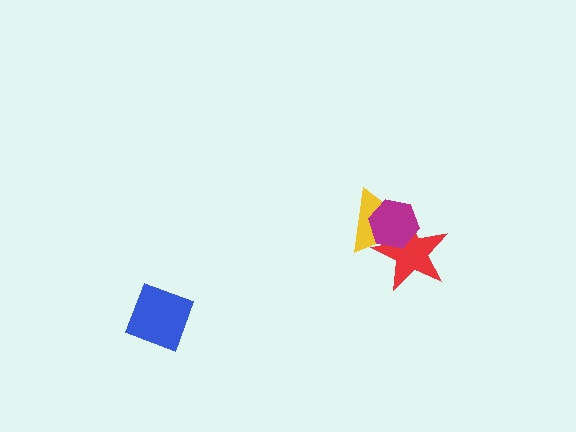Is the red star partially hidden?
Yes, it is partially covered by another shape.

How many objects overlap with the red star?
2 objects overlap with the red star.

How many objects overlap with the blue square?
0 objects overlap with the blue square.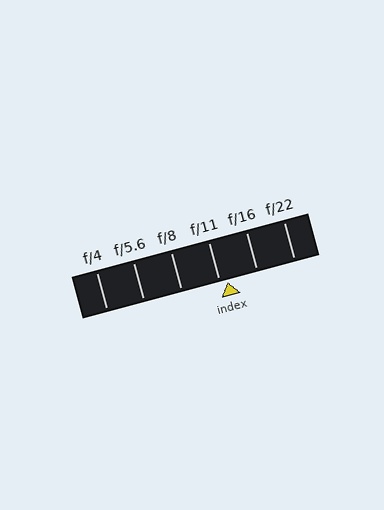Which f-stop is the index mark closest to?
The index mark is closest to f/11.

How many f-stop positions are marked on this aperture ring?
There are 6 f-stop positions marked.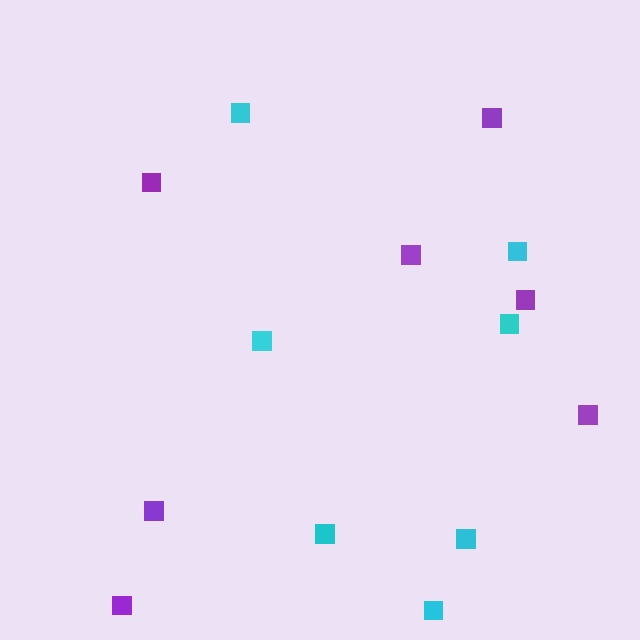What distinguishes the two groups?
There are 2 groups: one group of cyan squares (7) and one group of purple squares (7).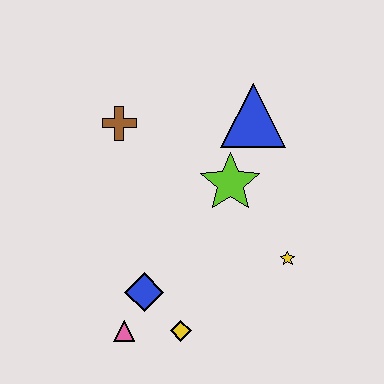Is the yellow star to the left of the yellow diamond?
No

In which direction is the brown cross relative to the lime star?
The brown cross is to the left of the lime star.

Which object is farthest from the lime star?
The pink triangle is farthest from the lime star.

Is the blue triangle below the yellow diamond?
No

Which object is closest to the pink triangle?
The blue diamond is closest to the pink triangle.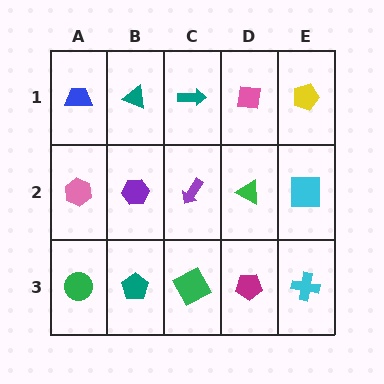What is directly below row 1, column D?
A green triangle.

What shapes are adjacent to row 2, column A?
A blue trapezoid (row 1, column A), a green circle (row 3, column A), a purple hexagon (row 2, column B).